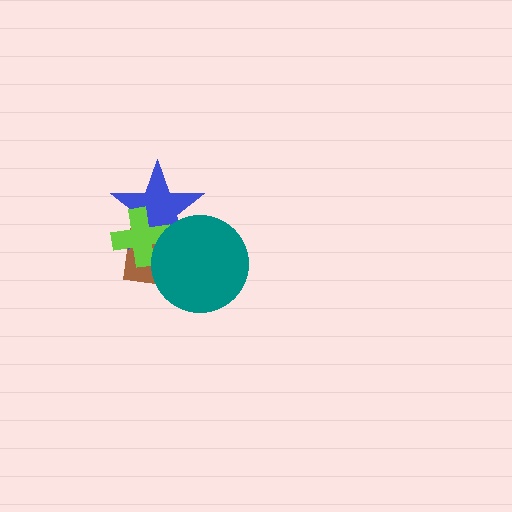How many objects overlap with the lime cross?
3 objects overlap with the lime cross.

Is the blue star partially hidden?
Yes, it is partially covered by another shape.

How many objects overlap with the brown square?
3 objects overlap with the brown square.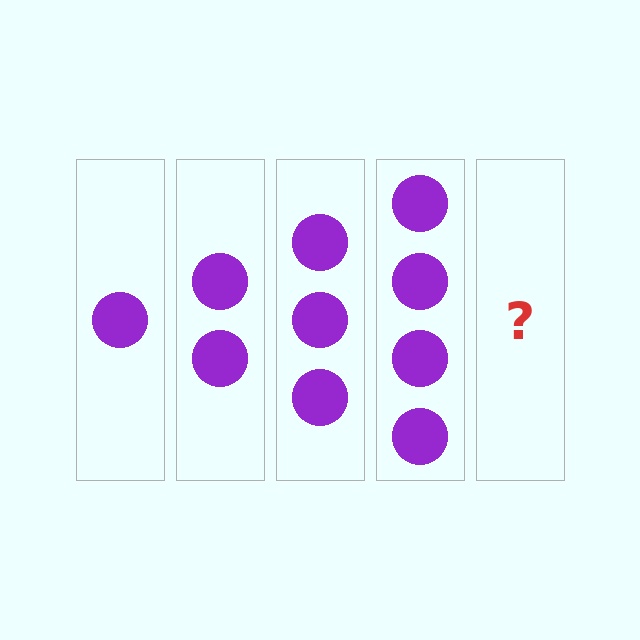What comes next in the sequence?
The next element should be 5 circles.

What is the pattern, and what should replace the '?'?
The pattern is that each step adds one more circle. The '?' should be 5 circles.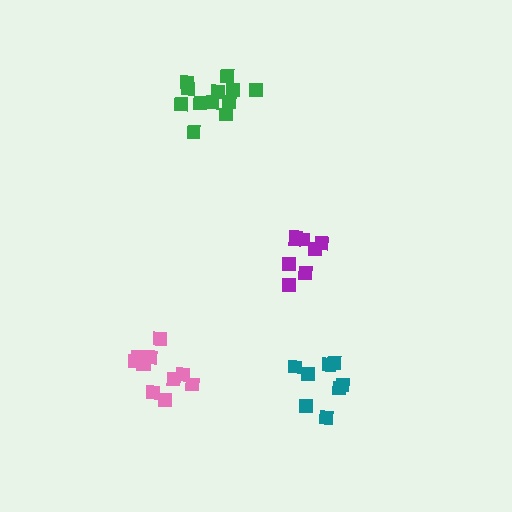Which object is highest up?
The green cluster is topmost.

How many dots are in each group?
Group 1: 8 dots, Group 2: 12 dots, Group 3: 8 dots, Group 4: 12 dots (40 total).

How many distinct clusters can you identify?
There are 4 distinct clusters.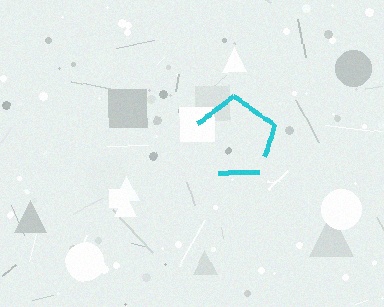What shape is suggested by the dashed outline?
The dashed outline suggests a pentagon.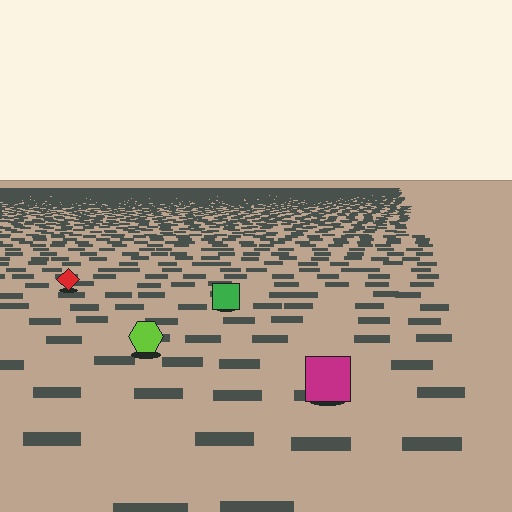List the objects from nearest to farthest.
From nearest to farthest: the magenta square, the lime hexagon, the green square, the red diamond.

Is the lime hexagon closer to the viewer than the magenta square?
No. The magenta square is closer — you can tell from the texture gradient: the ground texture is coarser near it.